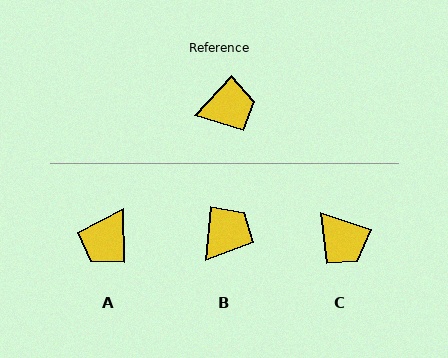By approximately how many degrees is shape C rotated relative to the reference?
Approximately 66 degrees clockwise.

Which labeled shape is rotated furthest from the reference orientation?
A, about 135 degrees away.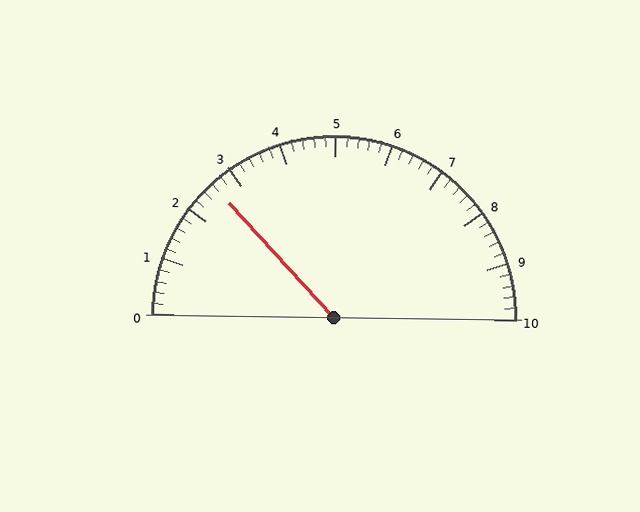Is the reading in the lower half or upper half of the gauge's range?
The reading is in the lower half of the range (0 to 10).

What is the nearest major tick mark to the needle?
The nearest major tick mark is 3.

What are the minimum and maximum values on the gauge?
The gauge ranges from 0 to 10.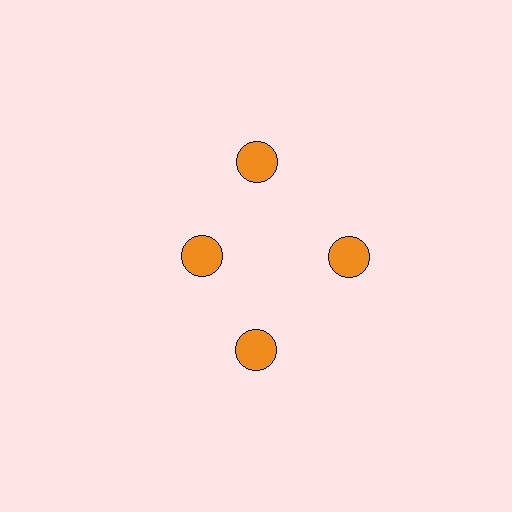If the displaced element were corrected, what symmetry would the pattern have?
It would have 4-fold rotational symmetry — the pattern would map onto itself every 90 degrees.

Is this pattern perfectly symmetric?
No. The 4 orange circles are arranged in a ring, but one element near the 9 o'clock position is pulled inward toward the center, breaking the 4-fold rotational symmetry.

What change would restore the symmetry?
The symmetry would be restored by moving it outward, back onto the ring so that all 4 circles sit at equal angles and equal distance from the center.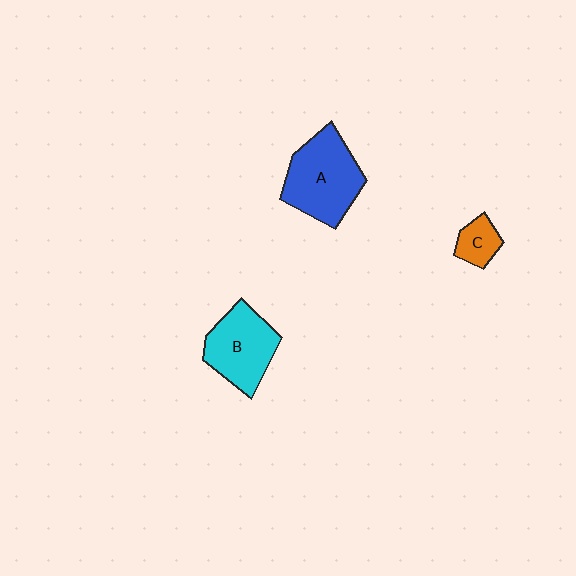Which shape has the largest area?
Shape A (blue).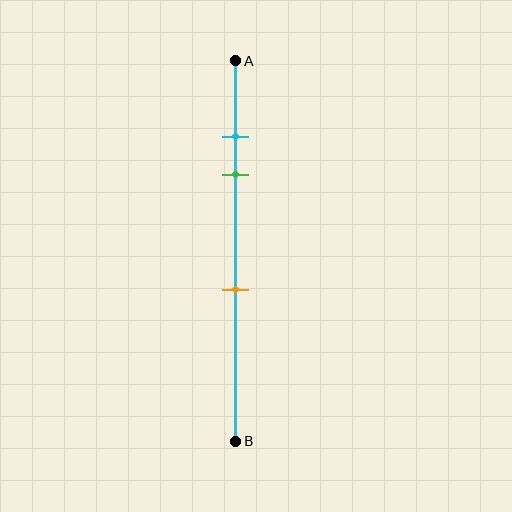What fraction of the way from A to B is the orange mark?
The orange mark is approximately 60% (0.6) of the way from A to B.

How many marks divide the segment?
There are 3 marks dividing the segment.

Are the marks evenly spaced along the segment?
No, the marks are not evenly spaced.